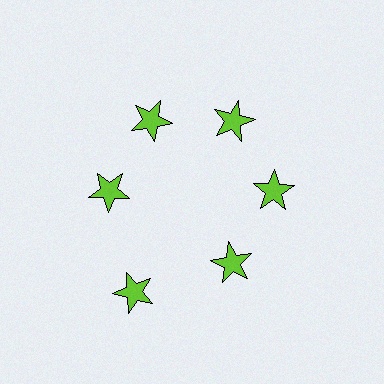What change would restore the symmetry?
The symmetry would be restored by moving it inward, back onto the ring so that all 6 stars sit at equal angles and equal distance from the center.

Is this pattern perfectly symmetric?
No. The 6 lime stars are arranged in a ring, but one element near the 7 o'clock position is pushed outward from the center, breaking the 6-fold rotational symmetry.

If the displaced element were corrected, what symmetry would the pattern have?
It would have 6-fold rotational symmetry — the pattern would map onto itself every 60 degrees.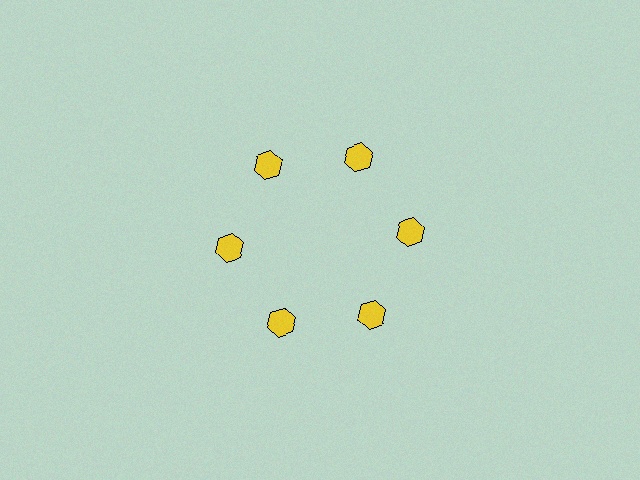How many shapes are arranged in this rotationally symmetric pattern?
There are 6 shapes, arranged in 6 groups of 1.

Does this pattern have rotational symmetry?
Yes, this pattern has 6-fold rotational symmetry. It looks the same after rotating 60 degrees around the center.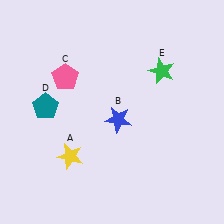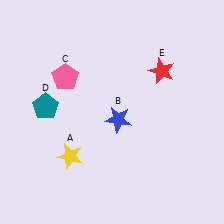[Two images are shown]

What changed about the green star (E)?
In Image 1, E is green. In Image 2, it changed to red.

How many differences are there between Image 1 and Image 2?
There is 1 difference between the two images.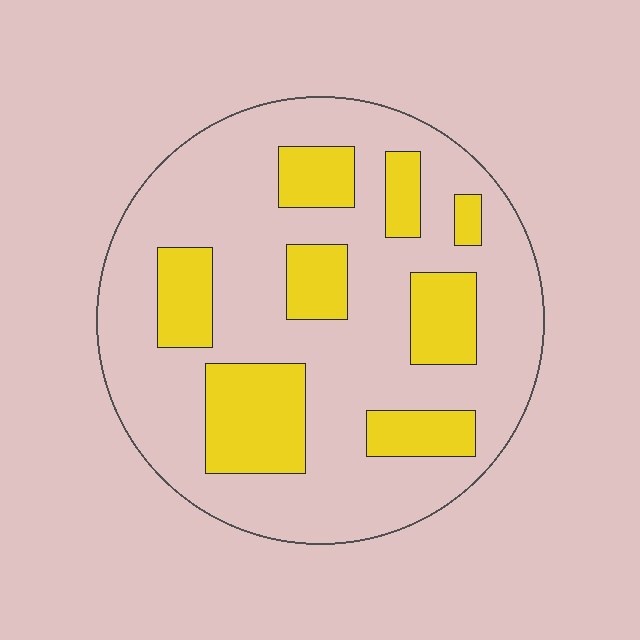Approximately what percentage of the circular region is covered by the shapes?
Approximately 25%.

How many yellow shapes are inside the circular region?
8.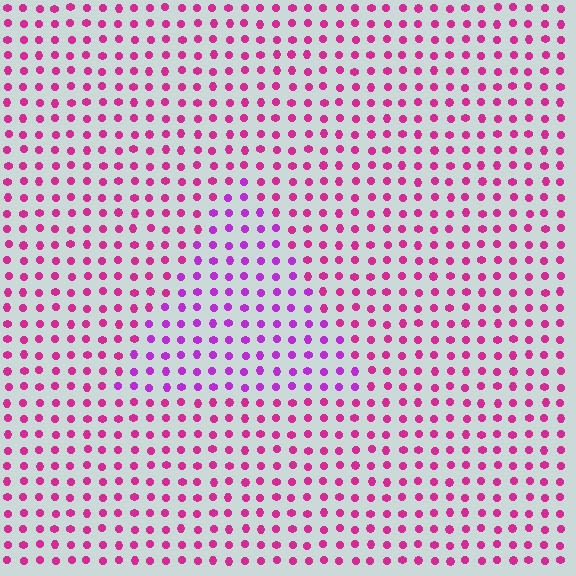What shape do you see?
I see a triangle.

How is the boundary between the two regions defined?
The boundary is defined purely by a slight shift in hue (about 32 degrees). Spacing, size, and orientation are identical on both sides.